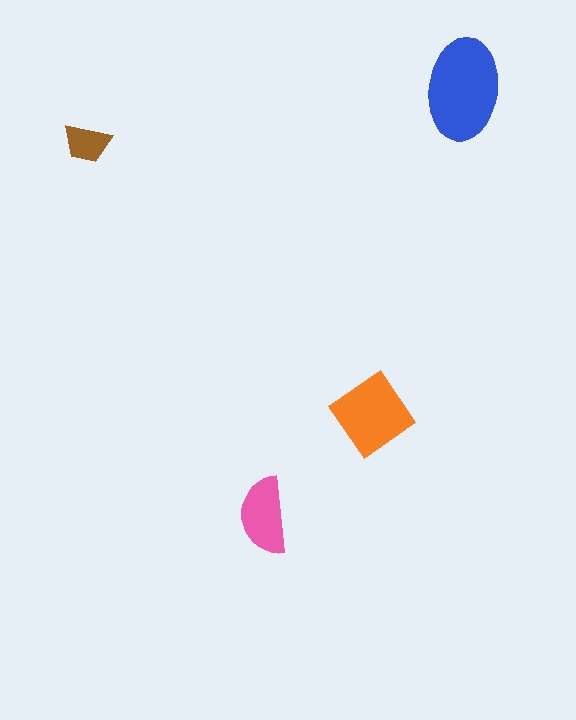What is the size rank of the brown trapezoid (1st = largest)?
4th.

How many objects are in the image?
There are 4 objects in the image.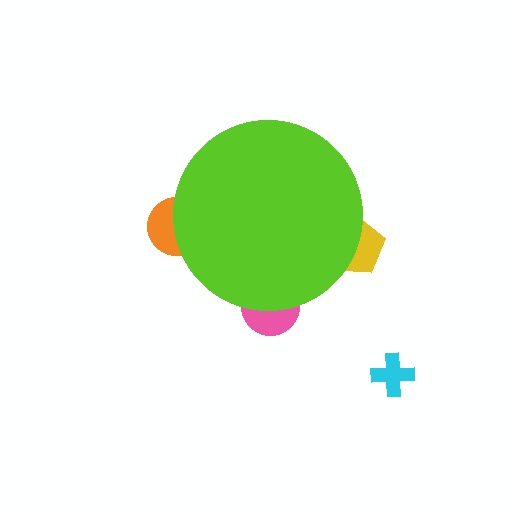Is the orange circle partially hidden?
Yes, the orange circle is partially hidden behind the lime circle.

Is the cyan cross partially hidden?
No, the cyan cross is fully visible.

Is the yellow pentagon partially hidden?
Yes, the yellow pentagon is partially hidden behind the lime circle.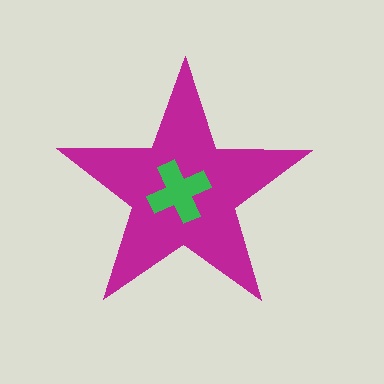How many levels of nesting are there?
2.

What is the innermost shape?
The green cross.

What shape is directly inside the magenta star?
The green cross.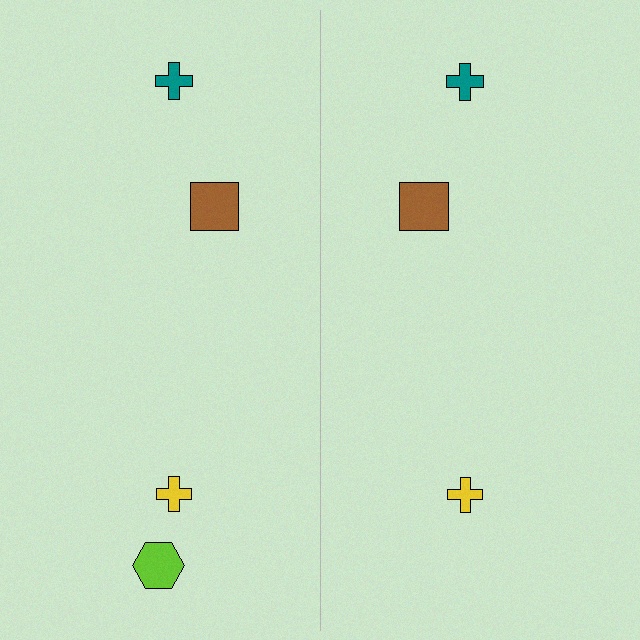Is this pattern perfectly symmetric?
No, the pattern is not perfectly symmetric. A lime hexagon is missing from the right side.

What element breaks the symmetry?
A lime hexagon is missing from the right side.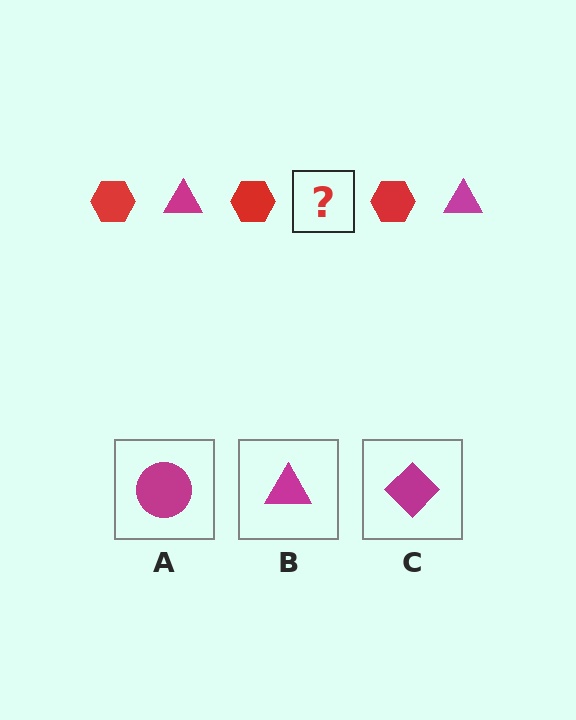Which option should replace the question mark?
Option B.